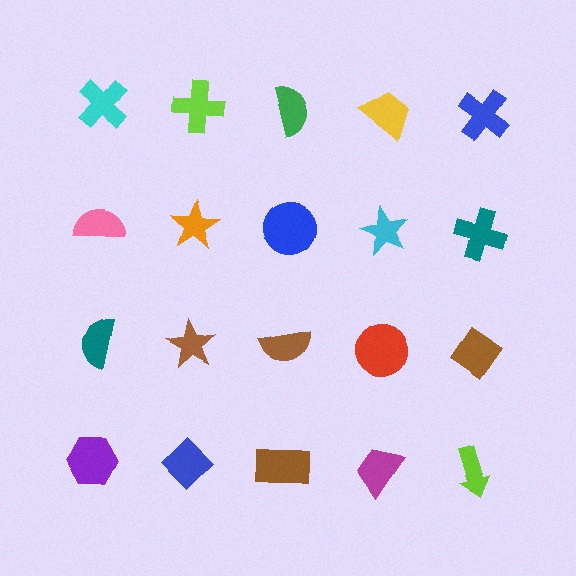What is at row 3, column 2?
A brown star.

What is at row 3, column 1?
A teal semicircle.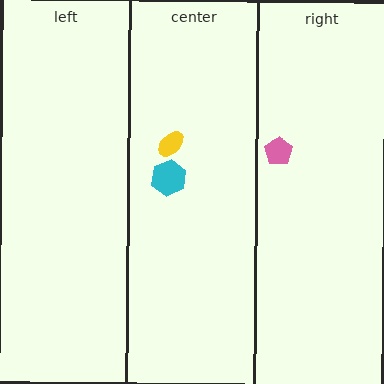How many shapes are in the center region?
2.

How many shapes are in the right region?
1.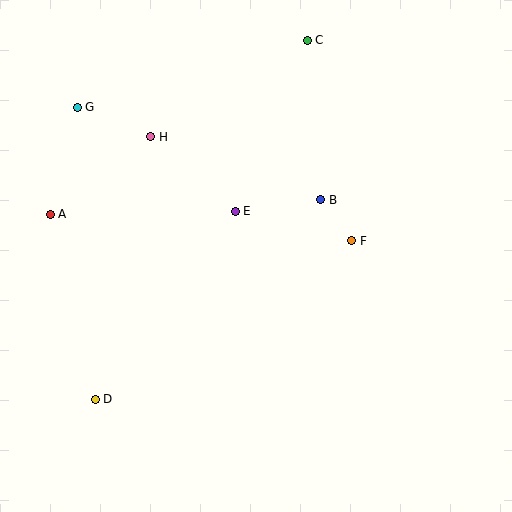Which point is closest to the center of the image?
Point E at (235, 211) is closest to the center.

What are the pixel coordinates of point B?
Point B is at (321, 200).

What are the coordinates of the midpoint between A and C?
The midpoint between A and C is at (179, 127).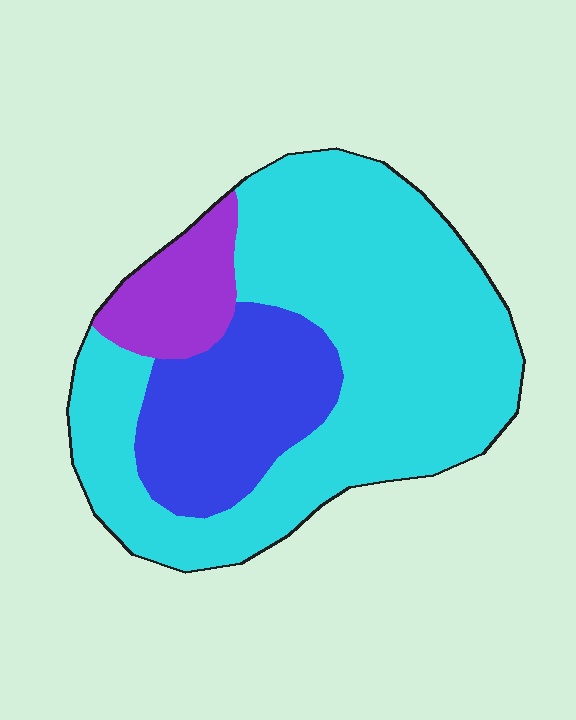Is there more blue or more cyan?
Cyan.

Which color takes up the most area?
Cyan, at roughly 65%.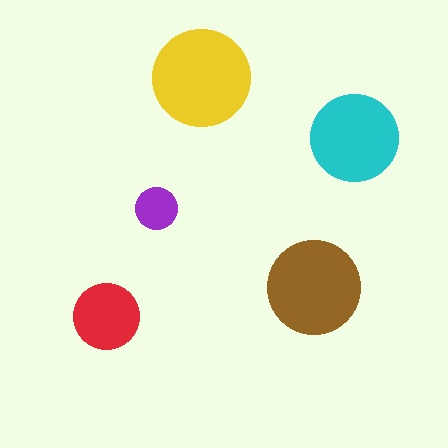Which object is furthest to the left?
The red circle is leftmost.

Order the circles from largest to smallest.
the yellow one, the brown one, the cyan one, the red one, the purple one.